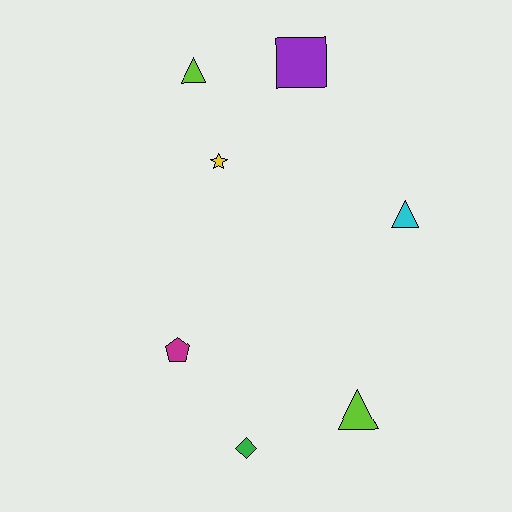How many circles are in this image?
There are no circles.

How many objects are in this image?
There are 7 objects.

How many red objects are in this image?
There are no red objects.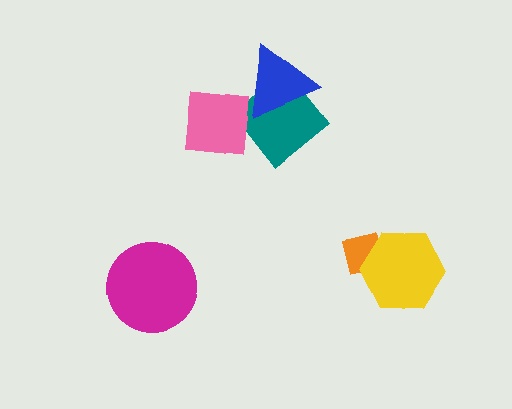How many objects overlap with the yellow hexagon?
1 object overlaps with the yellow hexagon.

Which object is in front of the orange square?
The yellow hexagon is in front of the orange square.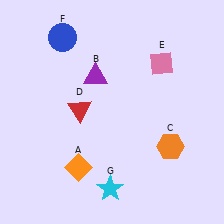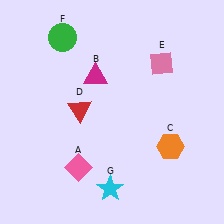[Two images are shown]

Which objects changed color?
A changed from orange to pink. B changed from purple to magenta. F changed from blue to green.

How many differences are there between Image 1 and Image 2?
There are 3 differences between the two images.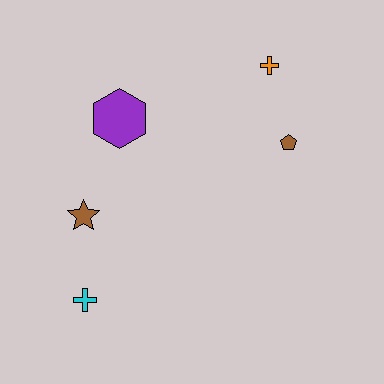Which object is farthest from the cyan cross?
The orange cross is farthest from the cyan cross.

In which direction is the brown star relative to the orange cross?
The brown star is to the left of the orange cross.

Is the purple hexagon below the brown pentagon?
No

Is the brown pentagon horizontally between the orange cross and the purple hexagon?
No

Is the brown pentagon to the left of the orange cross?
No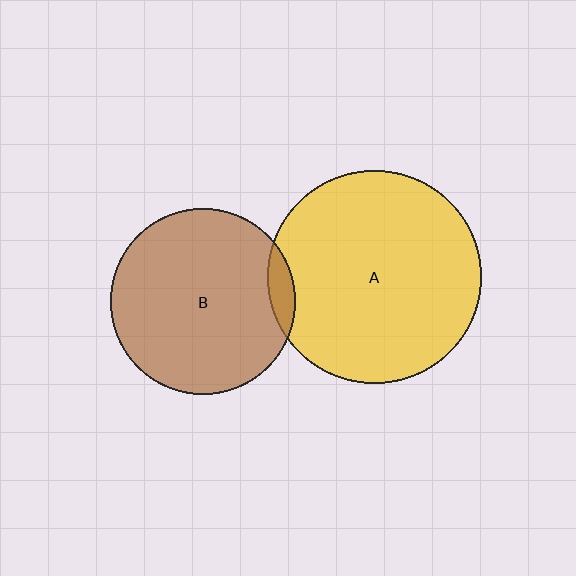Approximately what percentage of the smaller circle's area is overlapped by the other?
Approximately 5%.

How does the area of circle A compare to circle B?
Approximately 1.3 times.